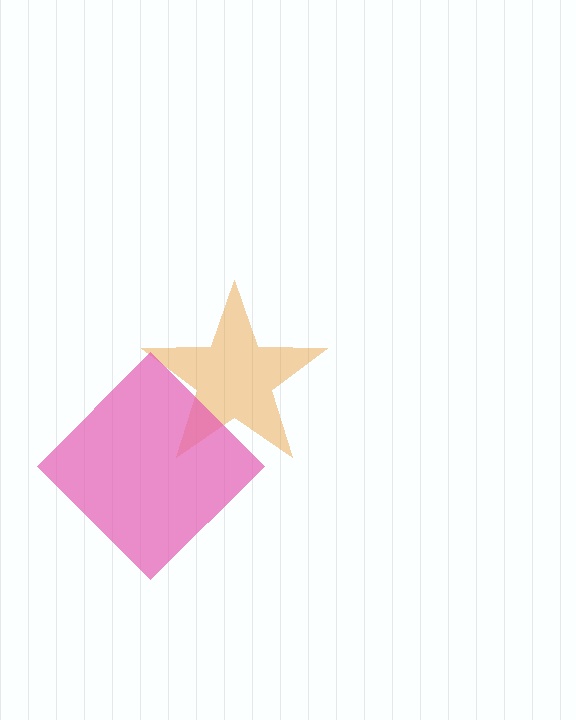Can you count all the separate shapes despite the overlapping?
Yes, there are 2 separate shapes.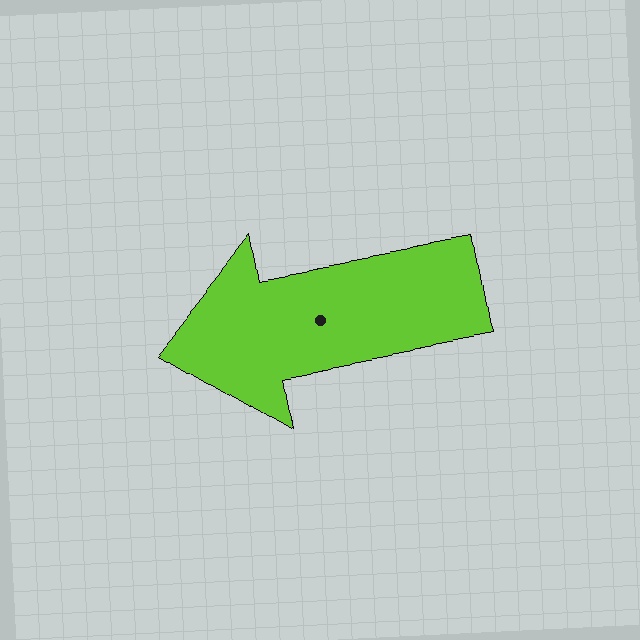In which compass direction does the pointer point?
West.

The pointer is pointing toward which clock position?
Roughly 9 o'clock.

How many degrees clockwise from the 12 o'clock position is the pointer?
Approximately 260 degrees.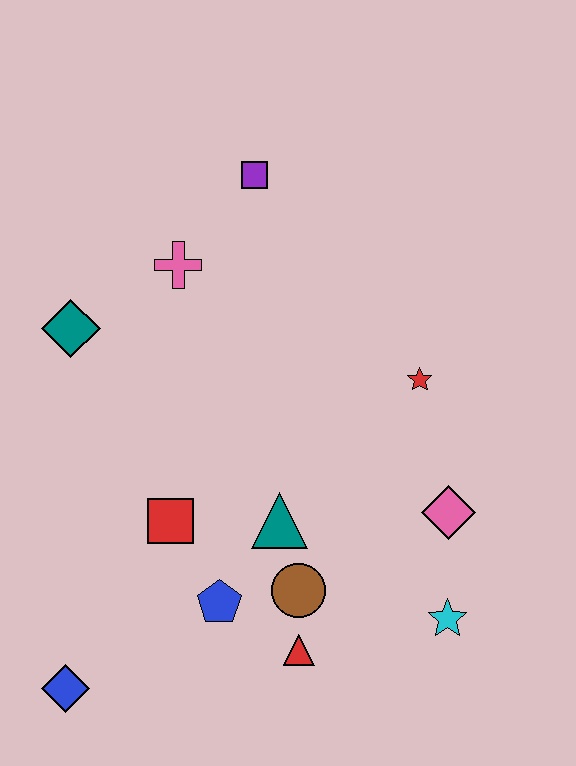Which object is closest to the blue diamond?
The blue pentagon is closest to the blue diamond.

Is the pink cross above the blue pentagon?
Yes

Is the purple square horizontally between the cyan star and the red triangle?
No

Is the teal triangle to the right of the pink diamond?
No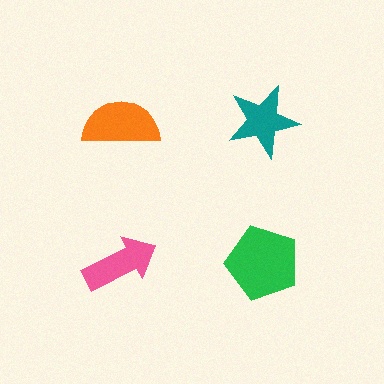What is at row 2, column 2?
A green pentagon.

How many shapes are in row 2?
2 shapes.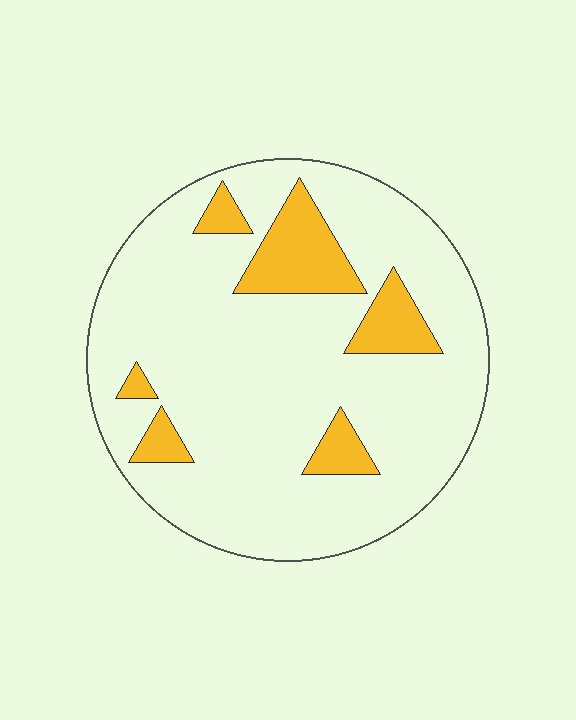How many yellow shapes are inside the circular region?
6.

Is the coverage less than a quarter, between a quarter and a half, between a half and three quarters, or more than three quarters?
Less than a quarter.